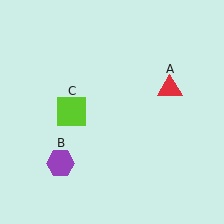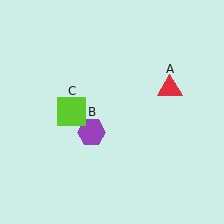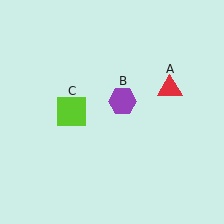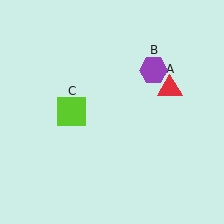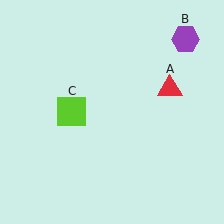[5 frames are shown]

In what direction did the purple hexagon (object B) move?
The purple hexagon (object B) moved up and to the right.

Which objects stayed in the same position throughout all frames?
Red triangle (object A) and lime square (object C) remained stationary.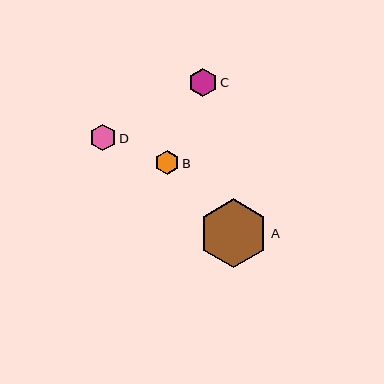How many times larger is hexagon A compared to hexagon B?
Hexagon A is approximately 2.8 times the size of hexagon B.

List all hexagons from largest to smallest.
From largest to smallest: A, C, D, B.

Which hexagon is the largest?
Hexagon A is the largest with a size of approximately 69 pixels.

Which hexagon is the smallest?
Hexagon B is the smallest with a size of approximately 24 pixels.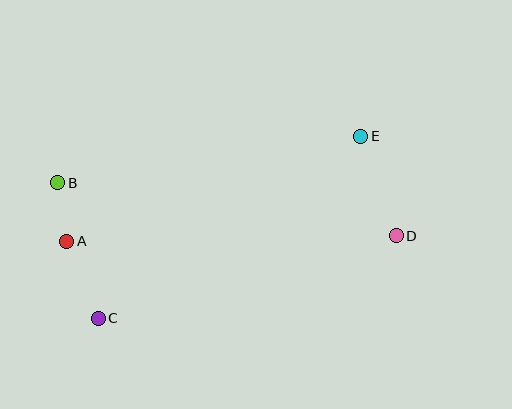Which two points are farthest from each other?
Points B and D are farthest from each other.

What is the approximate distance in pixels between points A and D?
The distance between A and D is approximately 330 pixels.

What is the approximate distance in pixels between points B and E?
The distance between B and E is approximately 306 pixels.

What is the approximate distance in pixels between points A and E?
The distance between A and E is approximately 313 pixels.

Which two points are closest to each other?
Points A and B are closest to each other.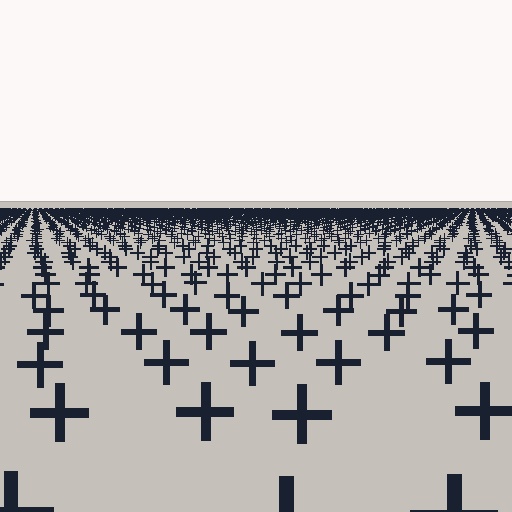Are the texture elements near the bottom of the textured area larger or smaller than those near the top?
Larger. Near the bottom, elements are closer to the viewer and appear at a bigger on-screen size.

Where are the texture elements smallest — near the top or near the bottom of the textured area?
Near the top.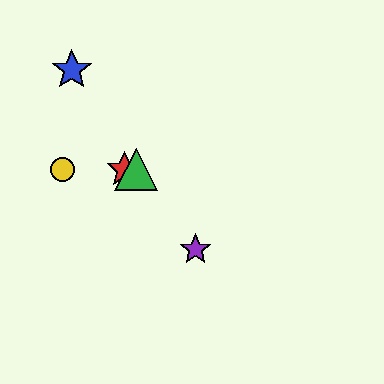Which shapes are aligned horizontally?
The red star, the green triangle, the yellow circle are aligned horizontally.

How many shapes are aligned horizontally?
3 shapes (the red star, the green triangle, the yellow circle) are aligned horizontally.